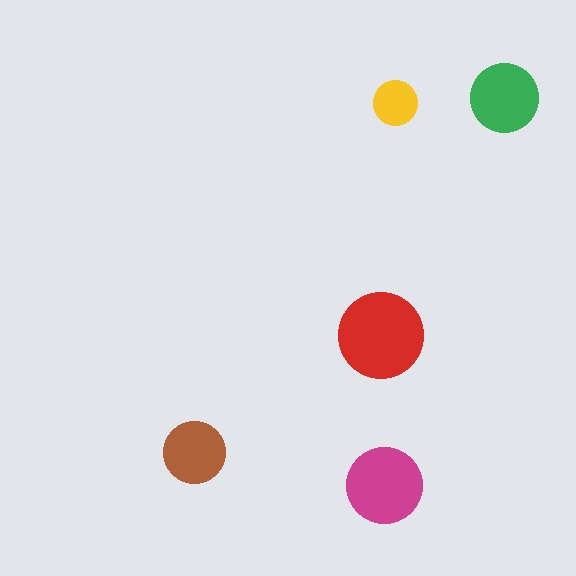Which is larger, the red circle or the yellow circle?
The red one.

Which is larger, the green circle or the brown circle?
The green one.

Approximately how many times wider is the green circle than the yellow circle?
About 1.5 times wider.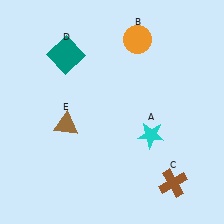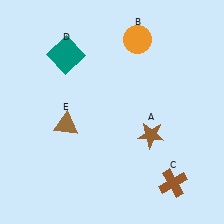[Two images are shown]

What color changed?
The star (A) changed from cyan in Image 1 to brown in Image 2.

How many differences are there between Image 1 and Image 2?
There is 1 difference between the two images.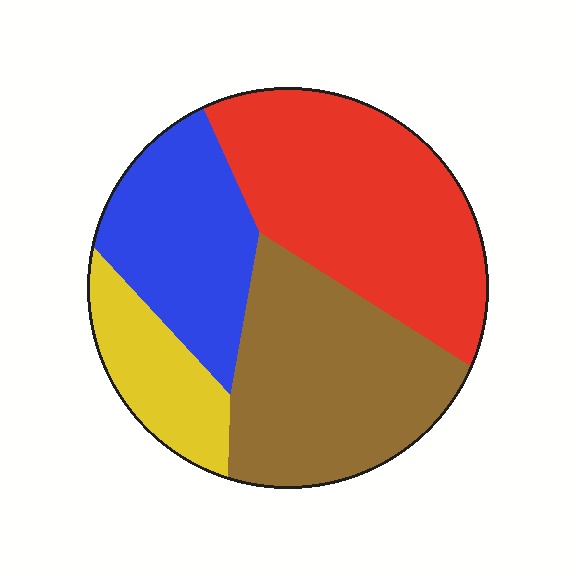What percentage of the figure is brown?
Brown covers 31% of the figure.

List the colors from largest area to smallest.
From largest to smallest: red, brown, blue, yellow.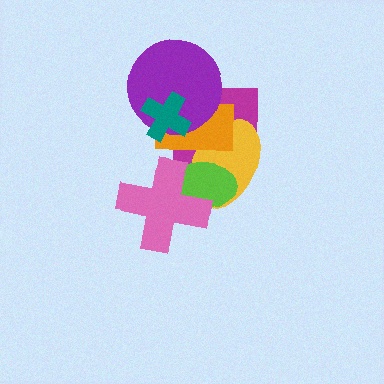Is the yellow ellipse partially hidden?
Yes, it is partially covered by another shape.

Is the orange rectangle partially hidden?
Yes, it is partially covered by another shape.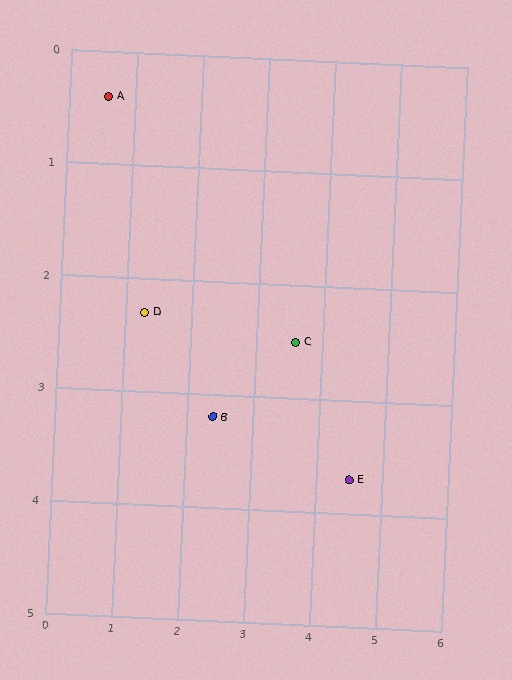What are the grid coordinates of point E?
Point E is at approximately (4.5, 3.7).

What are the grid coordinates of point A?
Point A is at approximately (0.6, 0.4).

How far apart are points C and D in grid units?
Points C and D are about 2.3 grid units apart.